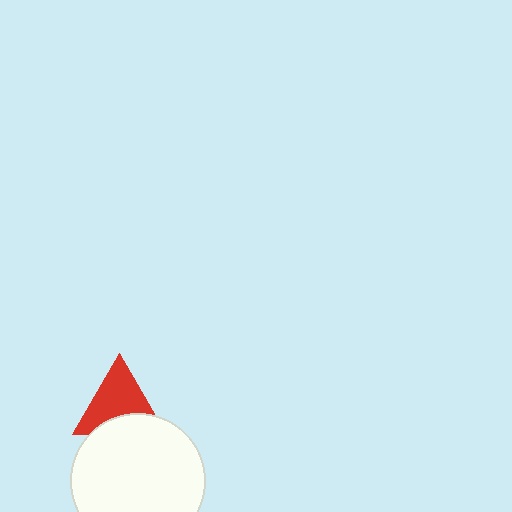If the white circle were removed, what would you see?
You would see the complete red triangle.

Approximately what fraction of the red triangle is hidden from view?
Roughly 32% of the red triangle is hidden behind the white circle.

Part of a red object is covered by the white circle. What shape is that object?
It is a triangle.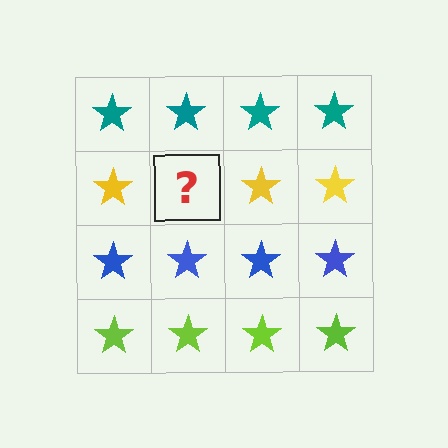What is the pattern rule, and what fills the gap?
The rule is that each row has a consistent color. The gap should be filled with a yellow star.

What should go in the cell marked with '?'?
The missing cell should contain a yellow star.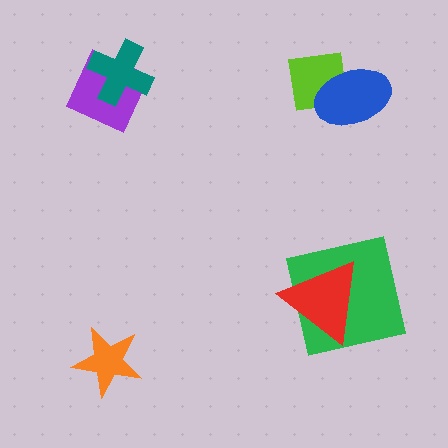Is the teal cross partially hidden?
No, no other shape covers it.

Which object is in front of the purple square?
The teal cross is in front of the purple square.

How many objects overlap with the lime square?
1 object overlaps with the lime square.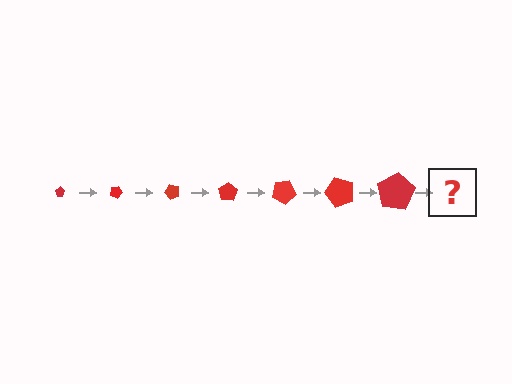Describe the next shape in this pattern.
It should be a pentagon, larger than the previous one and rotated 175 degrees from the start.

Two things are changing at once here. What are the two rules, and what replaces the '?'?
The two rules are that the pentagon grows larger each step and it rotates 25 degrees each step. The '?' should be a pentagon, larger than the previous one and rotated 175 degrees from the start.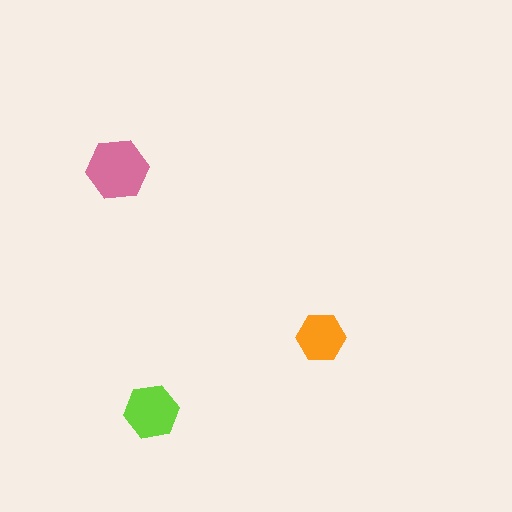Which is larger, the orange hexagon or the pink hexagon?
The pink one.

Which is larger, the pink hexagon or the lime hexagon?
The pink one.